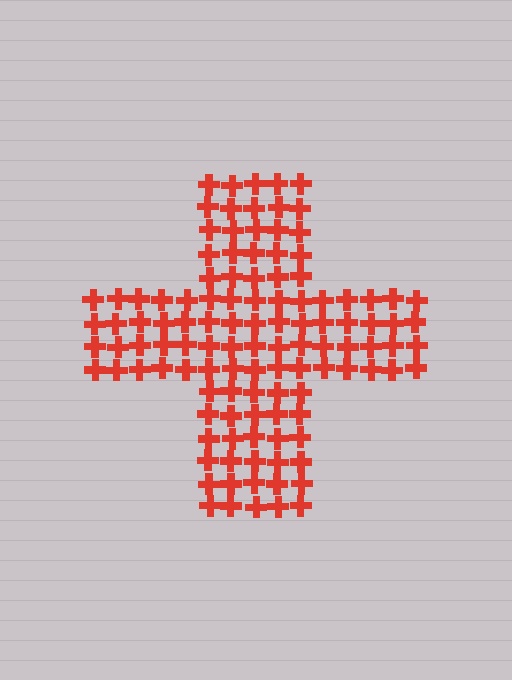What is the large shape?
The large shape is a cross.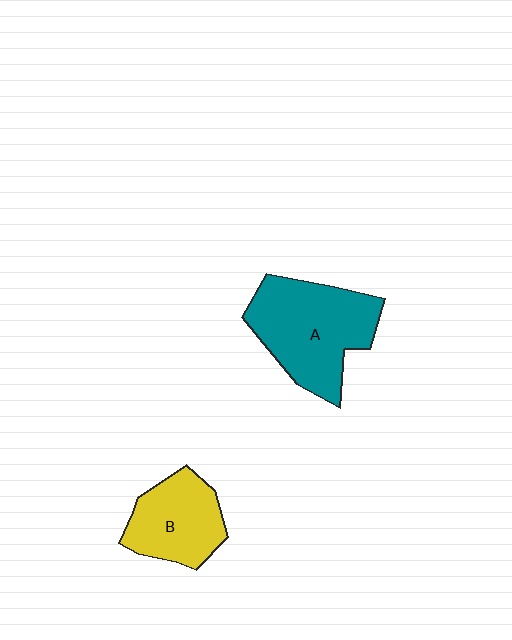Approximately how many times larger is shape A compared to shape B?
Approximately 1.5 times.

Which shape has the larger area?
Shape A (teal).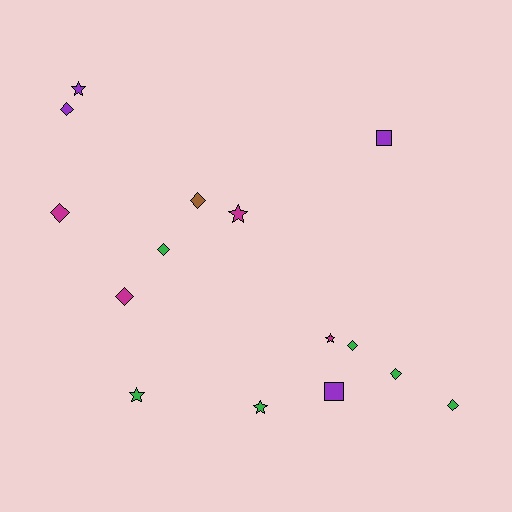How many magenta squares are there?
There are no magenta squares.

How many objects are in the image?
There are 15 objects.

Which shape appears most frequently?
Diamond, with 8 objects.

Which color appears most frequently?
Green, with 6 objects.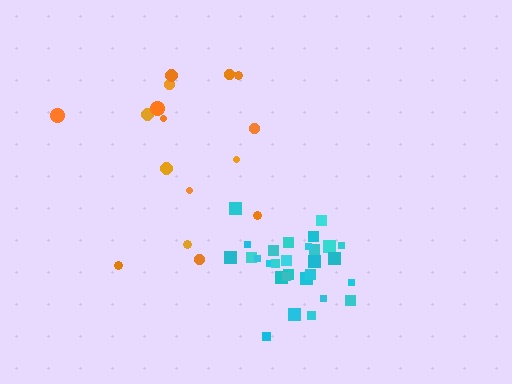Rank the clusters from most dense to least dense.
cyan, orange.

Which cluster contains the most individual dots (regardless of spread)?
Cyan (29).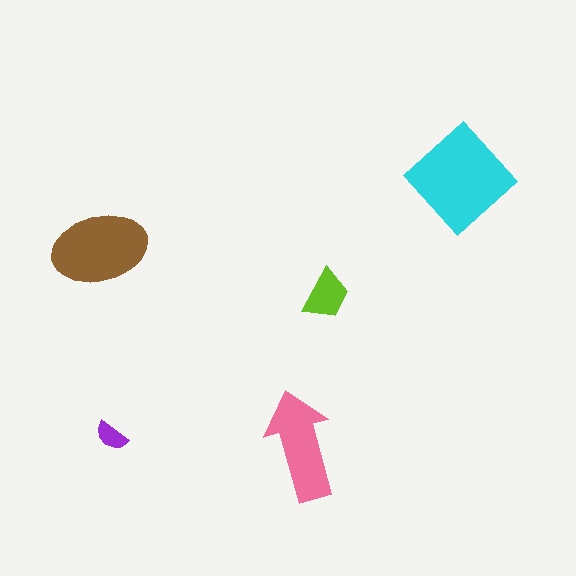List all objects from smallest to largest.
The purple semicircle, the lime trapezoid, the pink arrow, the brown ellipse, the cyan diamond.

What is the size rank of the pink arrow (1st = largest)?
3rd.